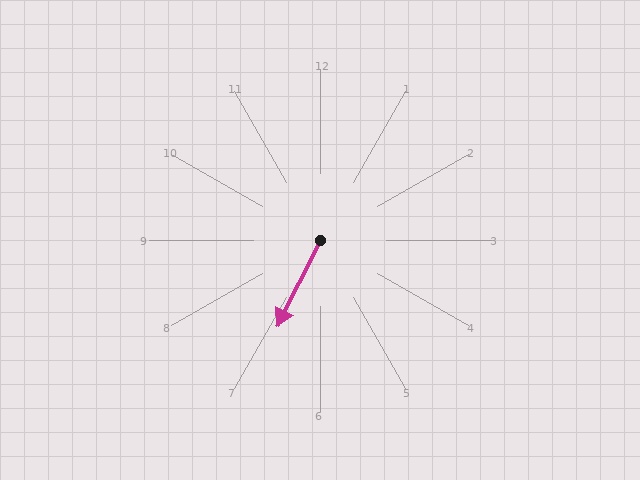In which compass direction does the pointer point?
Southwest.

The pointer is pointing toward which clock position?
Roughly 7 o'clock.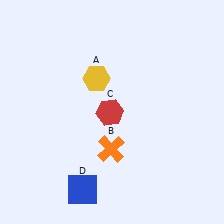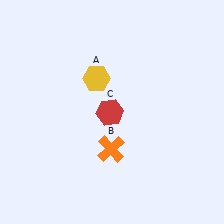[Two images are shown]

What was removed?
The blue square (D) was removed in Image 2.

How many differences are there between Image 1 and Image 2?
There is 1 difference between the two images.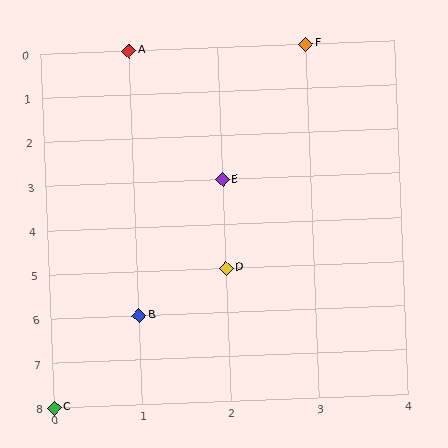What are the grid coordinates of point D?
Point D is at grid coordinates (2, 5).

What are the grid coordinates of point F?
Point F is at grid coordinates (3, 0).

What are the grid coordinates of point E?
Point E is at grid coordinates (2, 3).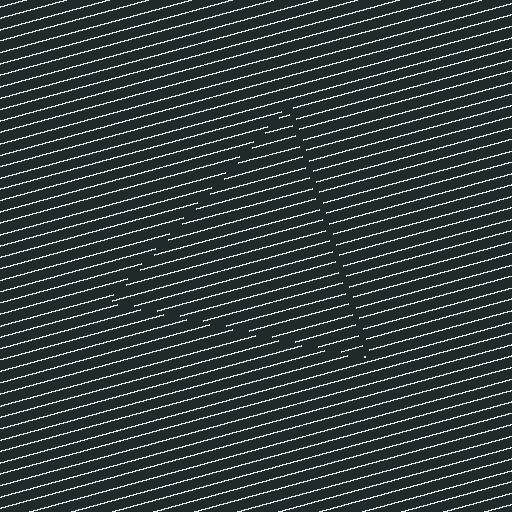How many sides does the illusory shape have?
3 sides — the line-ends trace a triangle.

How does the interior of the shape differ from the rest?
The interior of the shape contains the same grating, shifted by half a period — the contour is defined by the phase discontinuity where line-ends from the inner and outer gratings abut.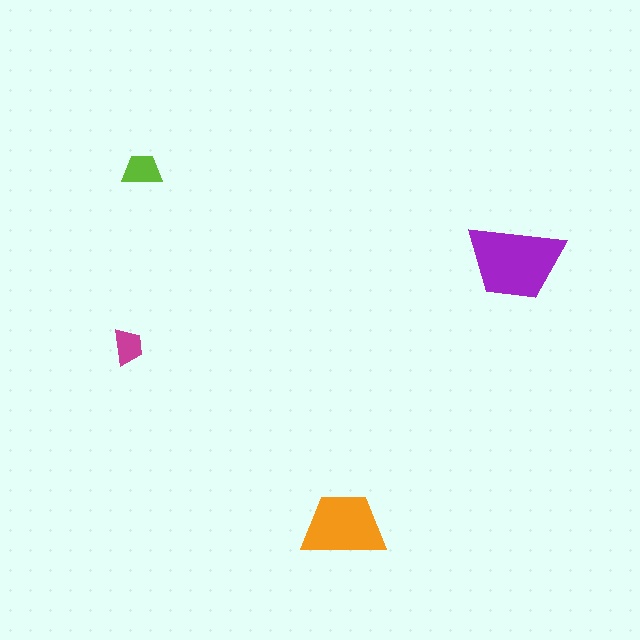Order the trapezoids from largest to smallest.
the purple one, the orange one, the lime one, the magenta one.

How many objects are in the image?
There are 4 objects in the image.